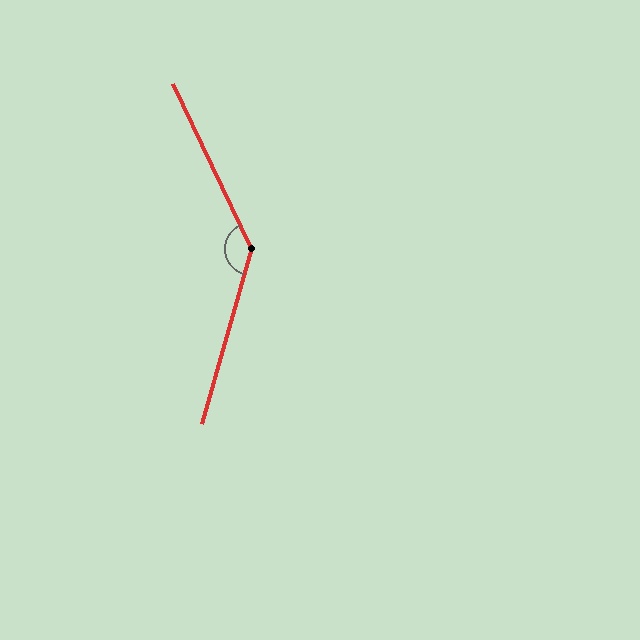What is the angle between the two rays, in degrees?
Approximately 139 degrees.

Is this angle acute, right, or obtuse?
It is obtuse.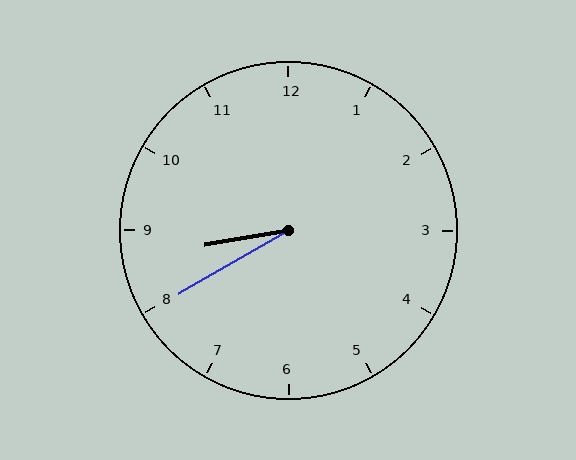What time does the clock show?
8:40.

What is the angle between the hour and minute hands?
Approximately 20 degrees.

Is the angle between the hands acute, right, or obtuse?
It is acute.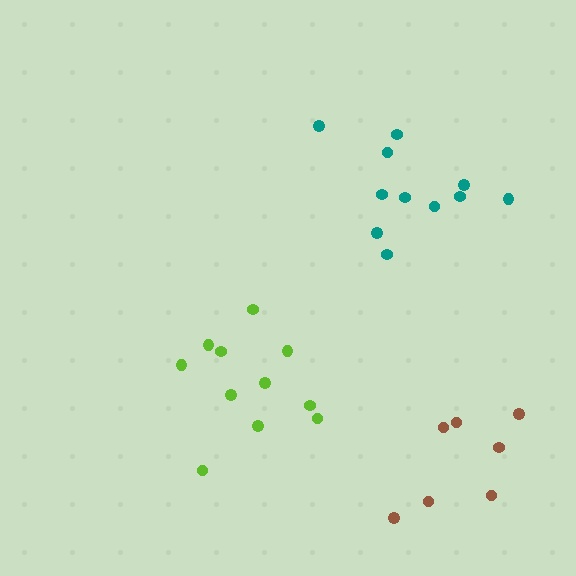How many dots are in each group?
Group 1: 11 dots, Group 2: 11 dots, Group 3: 7 dots (29 total).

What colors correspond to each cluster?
The clusters are colored: lime, teal, brown.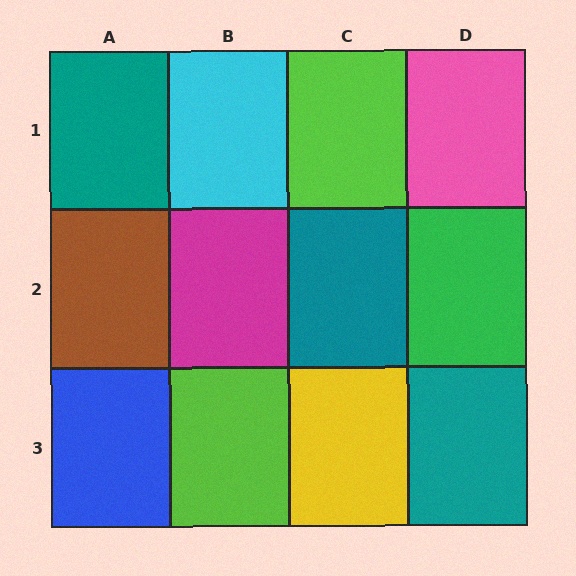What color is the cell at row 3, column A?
Blue.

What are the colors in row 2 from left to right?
Brown, magenta, teal, green.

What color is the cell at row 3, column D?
Teal.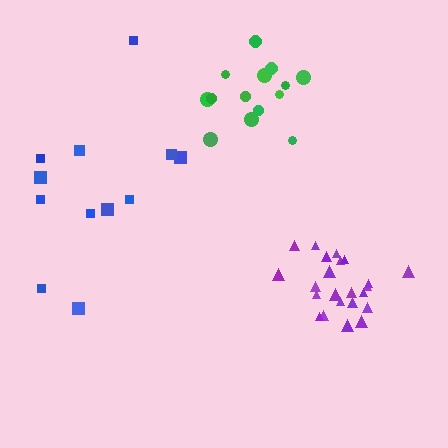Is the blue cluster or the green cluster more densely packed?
Green.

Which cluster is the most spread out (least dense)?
Blue.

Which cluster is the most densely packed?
Purple.